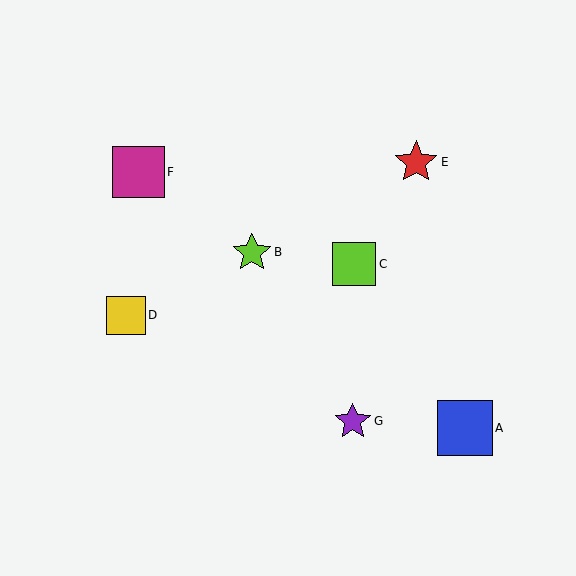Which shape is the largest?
The blue square (labeled A) is the largest.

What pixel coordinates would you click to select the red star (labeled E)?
Click at (416, 162) to select the red star E.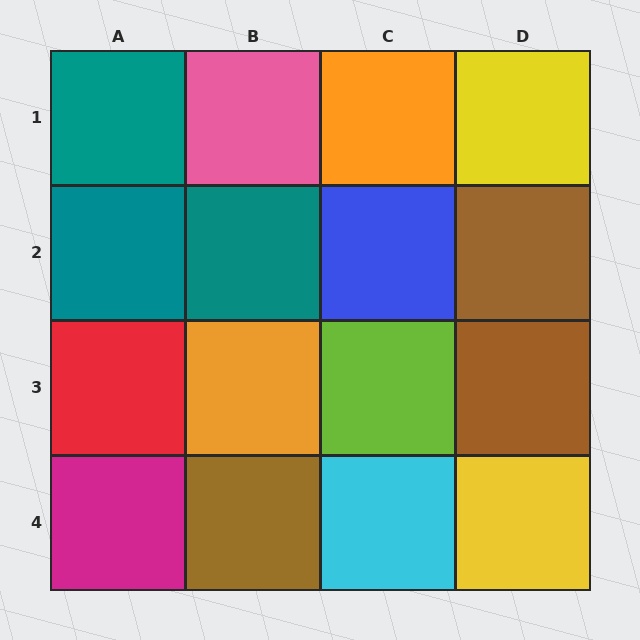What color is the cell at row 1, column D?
Yellow.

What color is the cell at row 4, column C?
Cyan.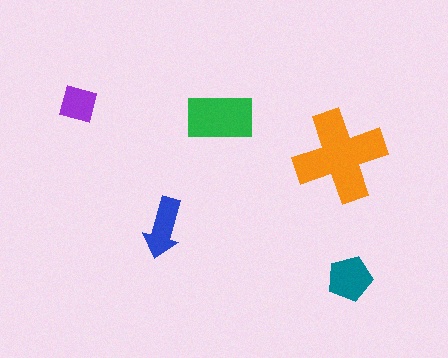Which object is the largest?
The orange cross.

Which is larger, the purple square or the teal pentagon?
The teal pentagon.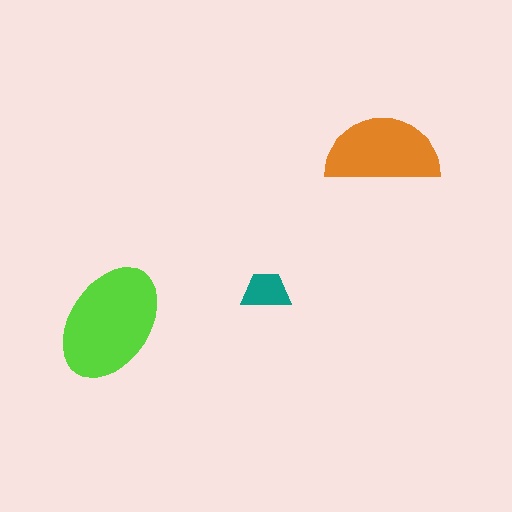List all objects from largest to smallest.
The lime ellipse, the orange semicircle, the teal trapezoid.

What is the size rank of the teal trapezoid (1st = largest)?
3rd.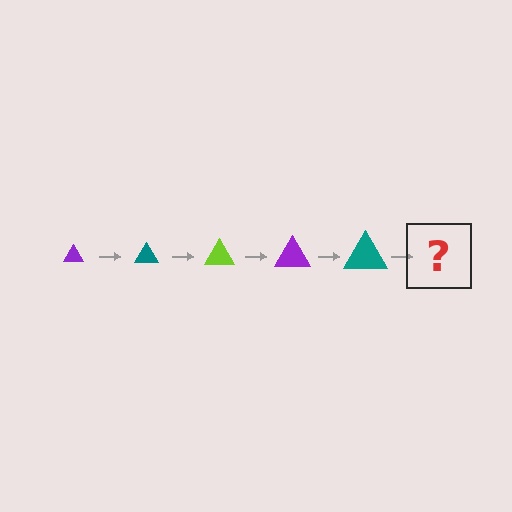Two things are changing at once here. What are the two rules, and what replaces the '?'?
The two rules are that the triangle grows larger each step and the color cycles through purple, teal, and lime. The '?' should be a lime triangle, larger than the previous one.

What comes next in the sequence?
The next element should be a lime triangle, larger than the previous one.